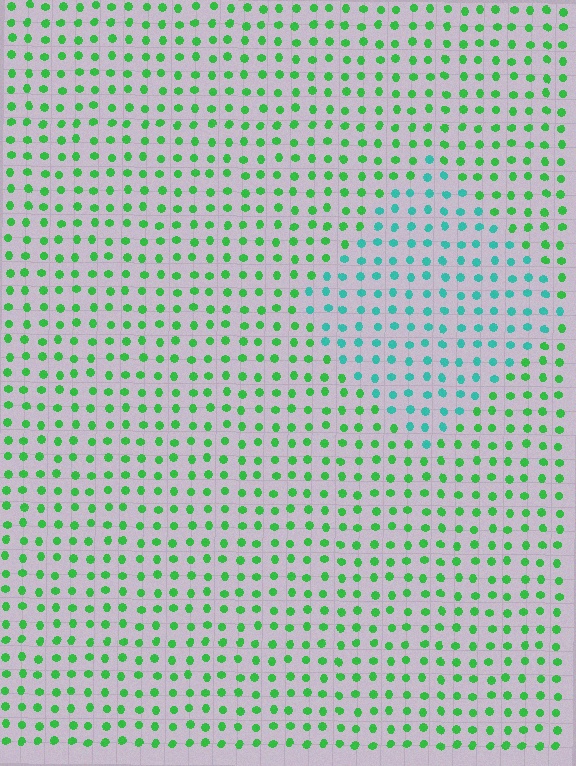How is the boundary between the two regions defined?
The boundary is defined purely by a slight shift in hue (about 45 degrees). Spacing, size, and orientation are identical on both sides.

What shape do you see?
I see a diamond.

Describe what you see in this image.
The image is filled with small green elements in a uniform arrangement. A diamond-shaped region is visible where the elements are tinted to a slightly different hue, forming a subtle color boundary.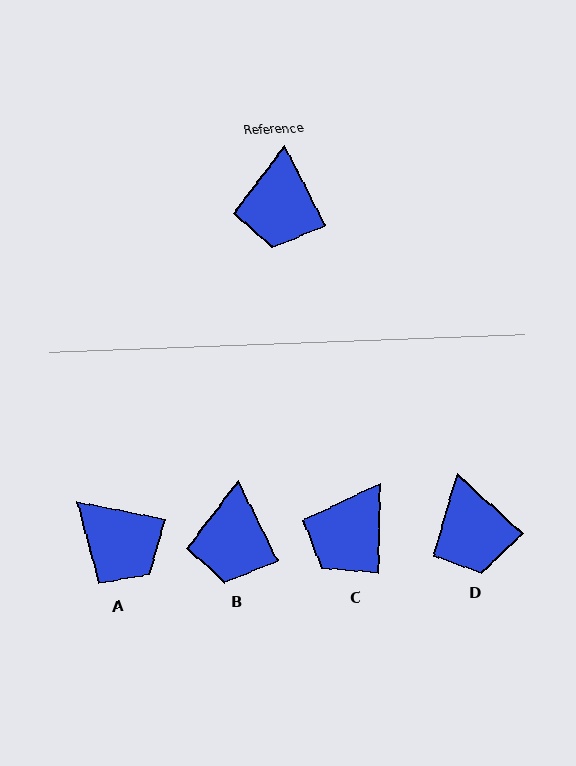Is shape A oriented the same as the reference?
No, it is off by about 51 degrees.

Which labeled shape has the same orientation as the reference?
B.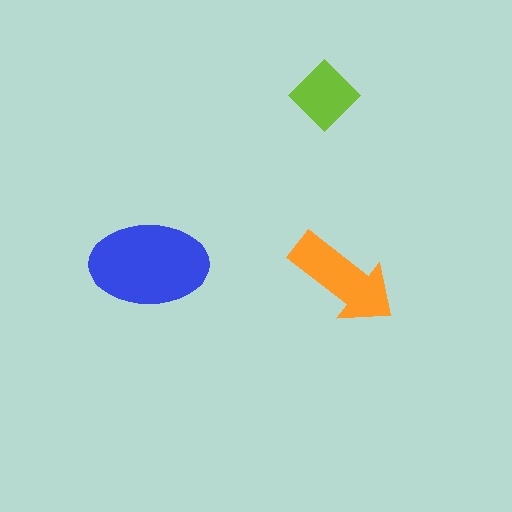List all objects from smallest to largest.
The lime diamond, the orange arrow, the blue ellipse.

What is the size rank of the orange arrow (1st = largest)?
2nd.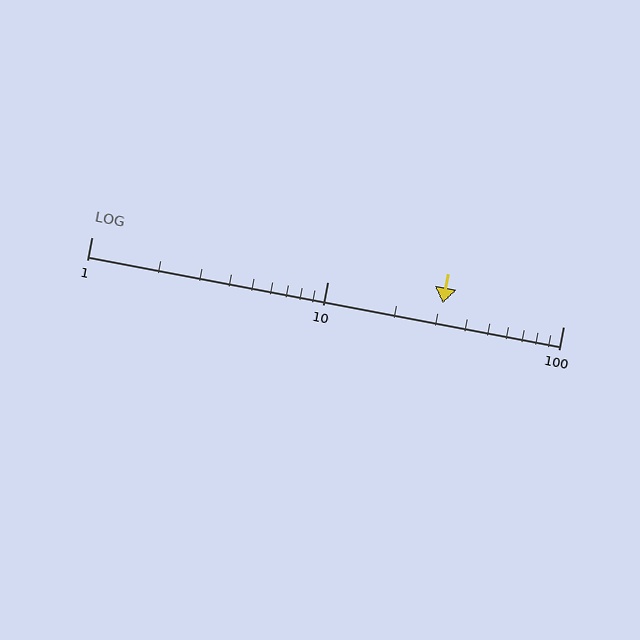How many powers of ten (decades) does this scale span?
The scale spans 2 decades, from 1 to 100.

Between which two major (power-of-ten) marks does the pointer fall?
The pointer is between 10 and 100.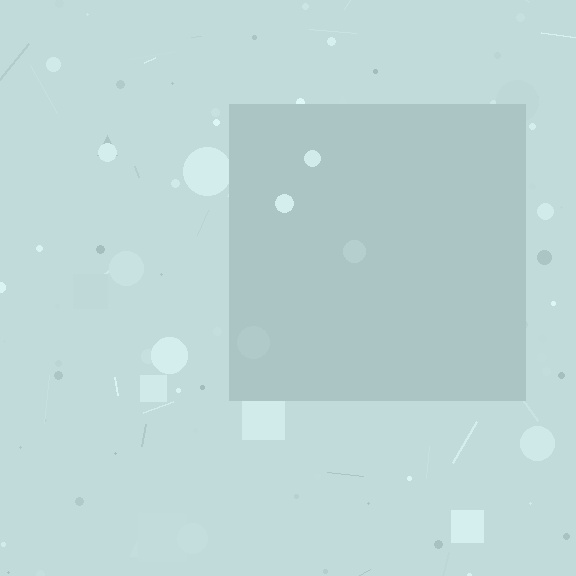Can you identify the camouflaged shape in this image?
The camouflaged shape is a square.